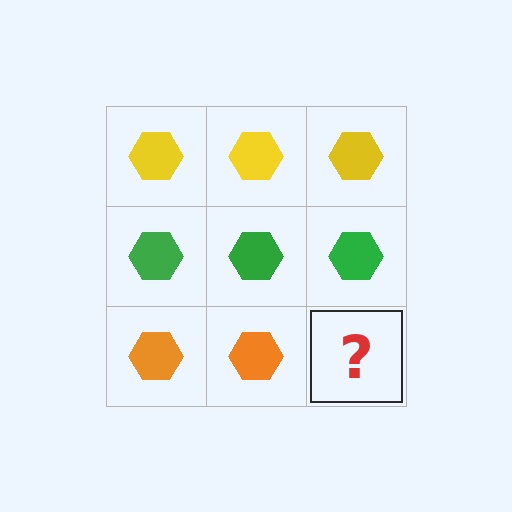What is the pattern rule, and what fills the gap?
The rule is that each row has a consistent color. The gap should be filled with an orange hexagon.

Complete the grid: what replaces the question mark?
The question mark should be replaced with an orange hexagon.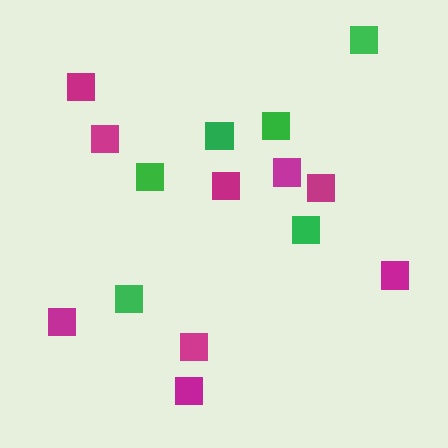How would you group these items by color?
There are 2 groups: one group of green squares (6) and one group of magenta squares (9).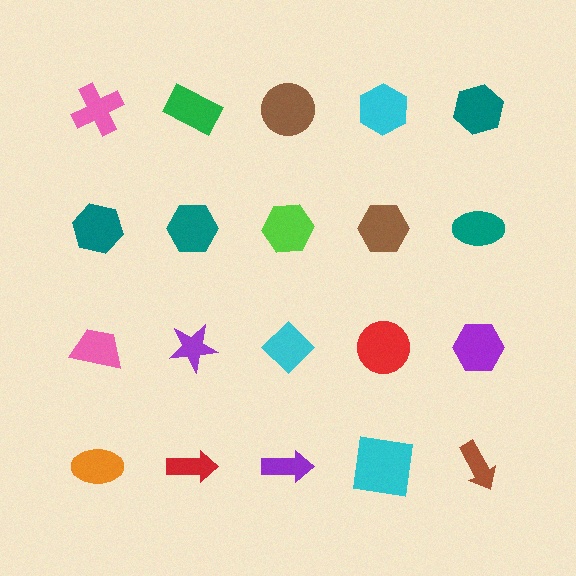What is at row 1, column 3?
A brown circle.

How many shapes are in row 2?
5 shapes.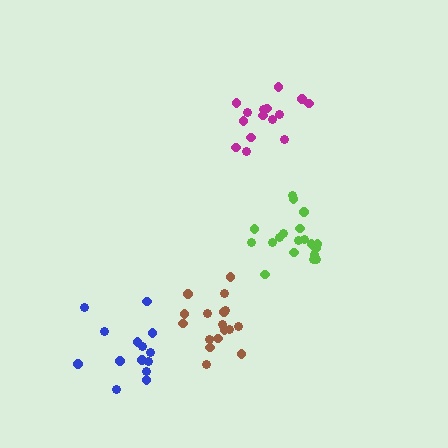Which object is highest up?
The magenta cluster is topmost.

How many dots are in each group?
Group 1: 14 dots, Group 2: 19 dots, Group 3: 17 dots, Group 4: 15 dots (65 total).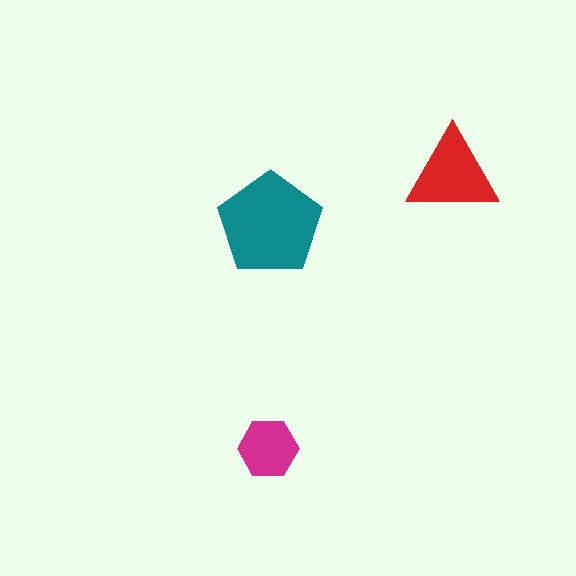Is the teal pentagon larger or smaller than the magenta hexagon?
Larger.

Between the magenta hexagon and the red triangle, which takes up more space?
The red triangle.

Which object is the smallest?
The magenta hexagon.